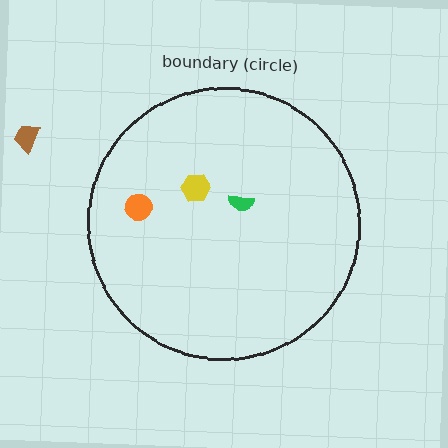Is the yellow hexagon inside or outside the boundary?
Inside.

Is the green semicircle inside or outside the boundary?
Inside.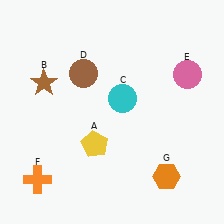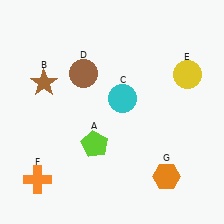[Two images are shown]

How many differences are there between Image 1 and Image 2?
There are 2 differences between the two images.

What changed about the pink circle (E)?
In Image 1, E is pink. In Image 2, it changed to yellow.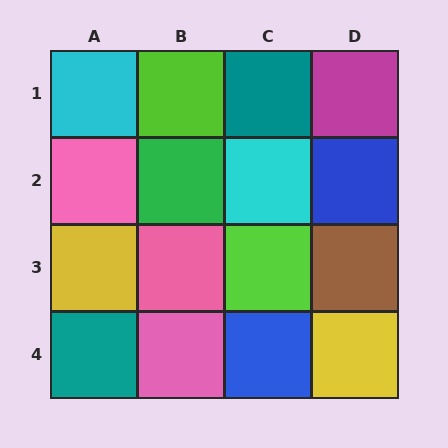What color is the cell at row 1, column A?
Cyan.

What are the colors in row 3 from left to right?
Yellow, pink, lime, brown.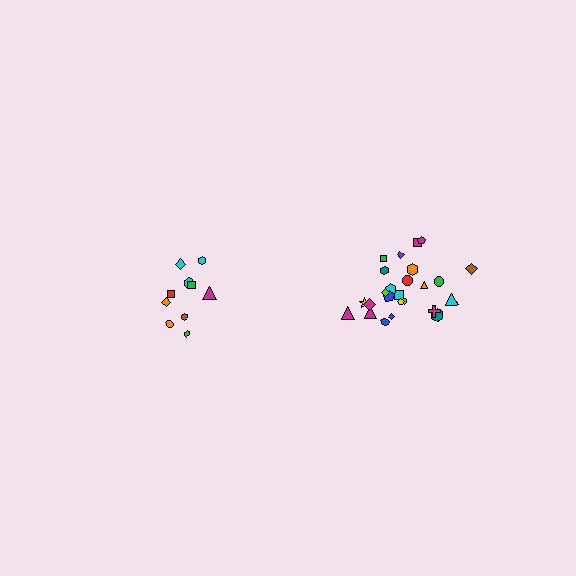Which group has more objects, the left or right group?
The right group.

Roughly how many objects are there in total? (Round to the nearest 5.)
Roughly 35 objects in total.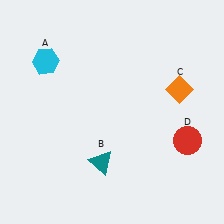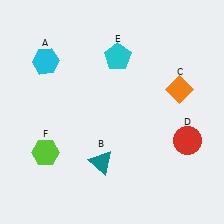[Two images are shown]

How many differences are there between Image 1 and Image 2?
There are 2 differences between the two images.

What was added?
A cyan pentagon (E), a lime hexagon (F) were added in Image 2.